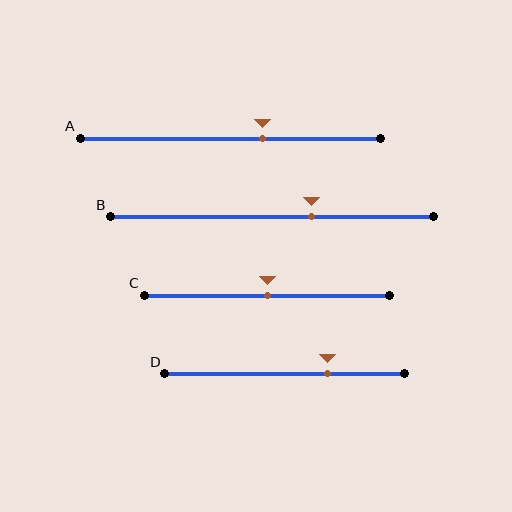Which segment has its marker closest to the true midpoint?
Segment C has its marker closest to the true midpoint.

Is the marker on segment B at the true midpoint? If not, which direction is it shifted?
No, the marker on segment B is shifted to the right by about 12% of the segment length.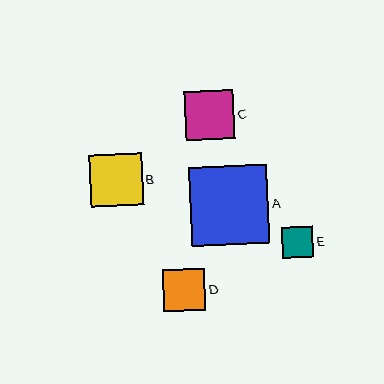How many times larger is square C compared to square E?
Square C is approximately 1.6 times the size of square E.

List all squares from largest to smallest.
From largest to smallest: A, B, C, D, E.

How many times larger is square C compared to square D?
Square C is approximately 1.2 times the size of square D.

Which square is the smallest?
Square E is the smallest with a size of approximately 31 pixels.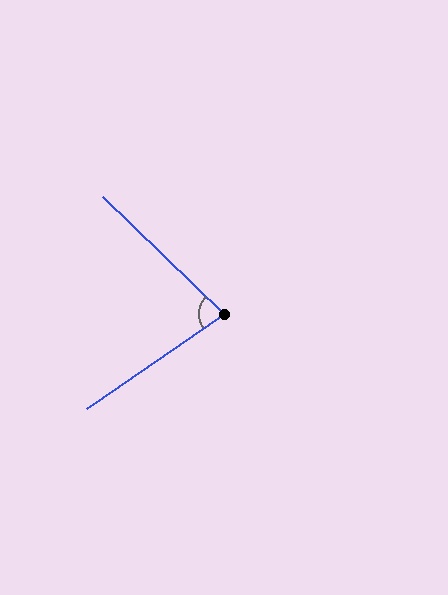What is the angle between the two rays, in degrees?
Approximately 79 degrees.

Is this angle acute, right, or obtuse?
It is acute.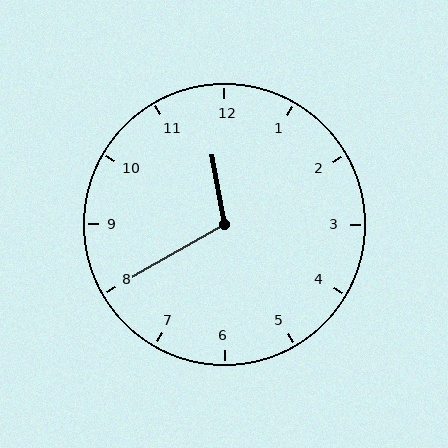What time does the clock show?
11:40.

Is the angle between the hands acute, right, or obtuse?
It is obtuse.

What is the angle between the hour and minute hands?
Approximately 110 degrees.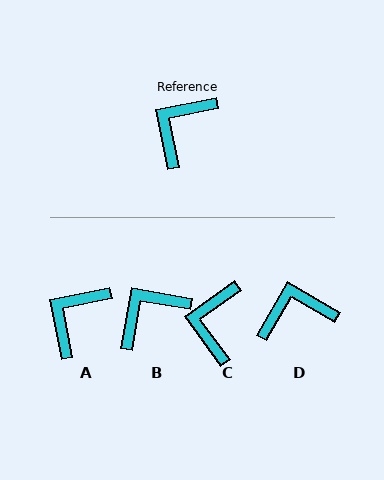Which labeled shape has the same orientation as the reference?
A.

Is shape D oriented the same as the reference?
No, it is off by about 41 degrees.